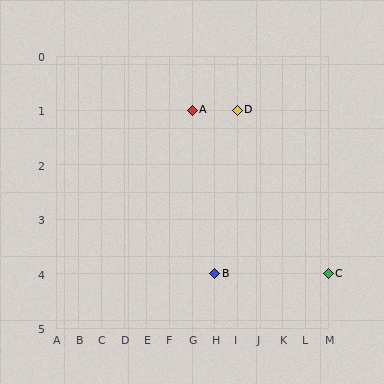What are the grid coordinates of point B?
Point B is at grid coordinates (H, 4).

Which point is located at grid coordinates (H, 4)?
Point B is at (H, 4).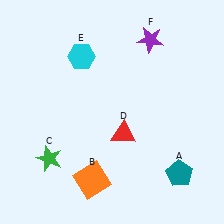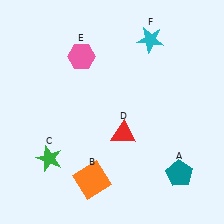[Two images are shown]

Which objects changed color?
E changed from cyan to pink. F changed from purple to cyan.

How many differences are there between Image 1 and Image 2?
There are 2 differences between the two images.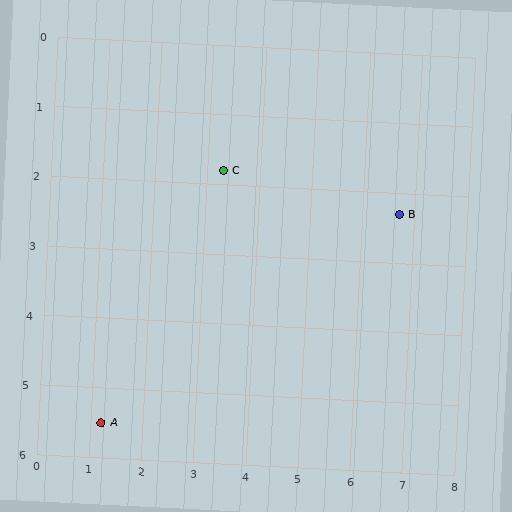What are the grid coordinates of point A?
Point A is at approximately (1.2, 5.5).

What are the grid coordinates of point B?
Point B is at approximately (6.7, 2.3).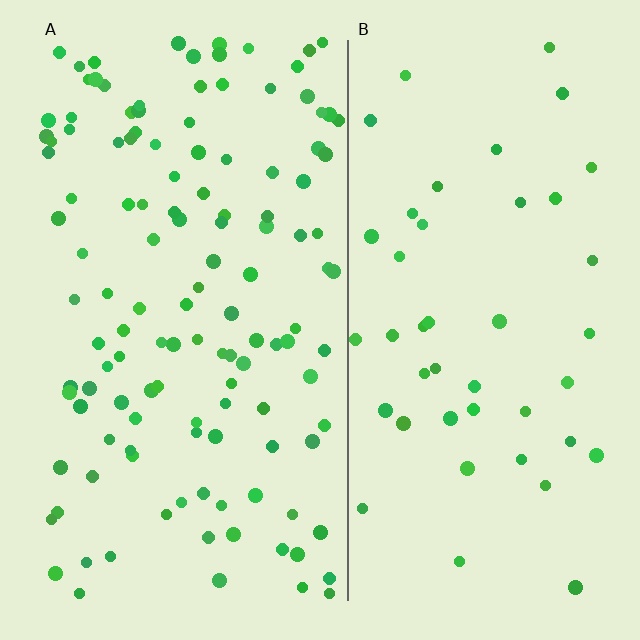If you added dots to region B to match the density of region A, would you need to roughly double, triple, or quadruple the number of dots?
Approximately triple.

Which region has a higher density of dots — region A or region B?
A (the left).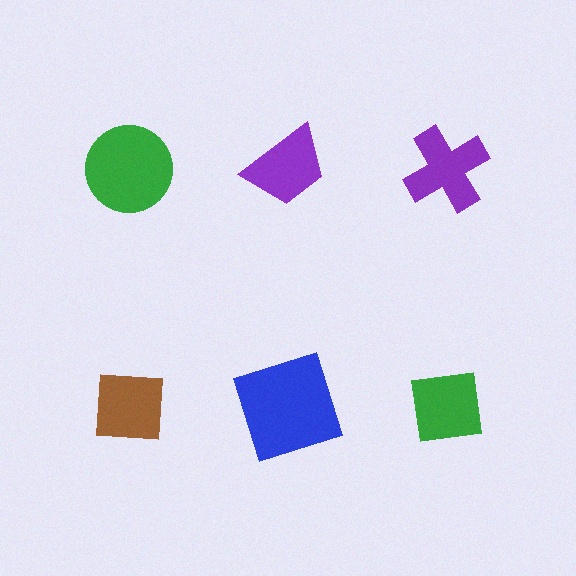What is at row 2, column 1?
A brown square.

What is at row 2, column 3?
A green square.